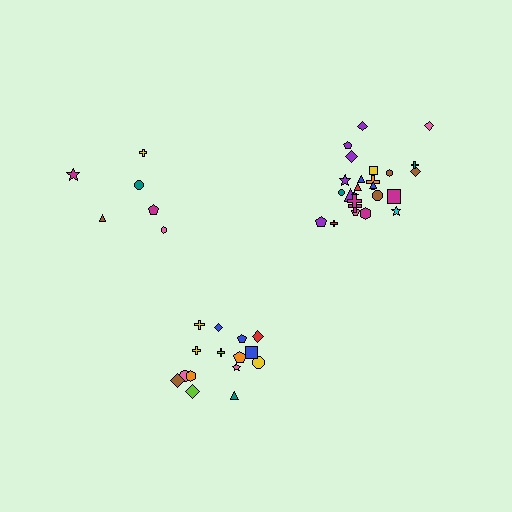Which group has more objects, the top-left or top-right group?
The top-right group.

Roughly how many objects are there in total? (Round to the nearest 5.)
Roughly 45 objects in total.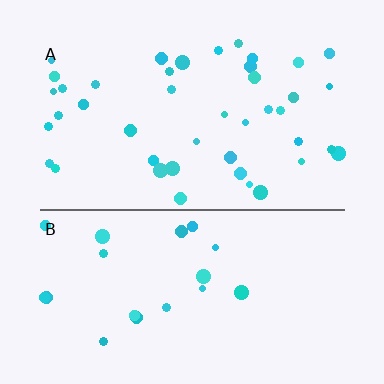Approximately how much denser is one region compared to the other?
Approximately 2.2× — region A over region B.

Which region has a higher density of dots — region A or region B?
A (the top).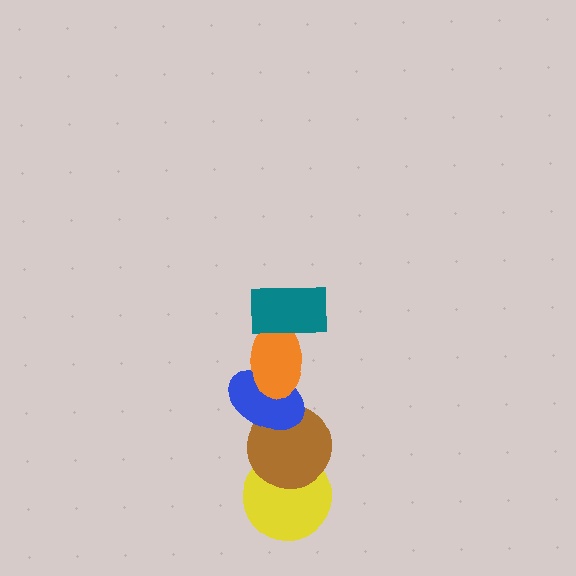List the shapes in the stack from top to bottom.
From top to bottom: the teal rectangle, the orange ellipse, the blue ellipse, the brown circle, the yellow circle.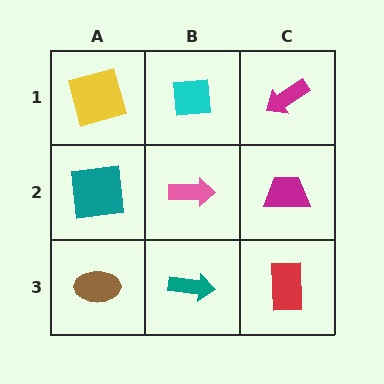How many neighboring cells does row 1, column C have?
2.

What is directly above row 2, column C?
A magenta arrow.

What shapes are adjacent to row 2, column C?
A magenta arrow (row 1, column C), a red rectangle (row 3, column C), a pink arrow (row 2, column B).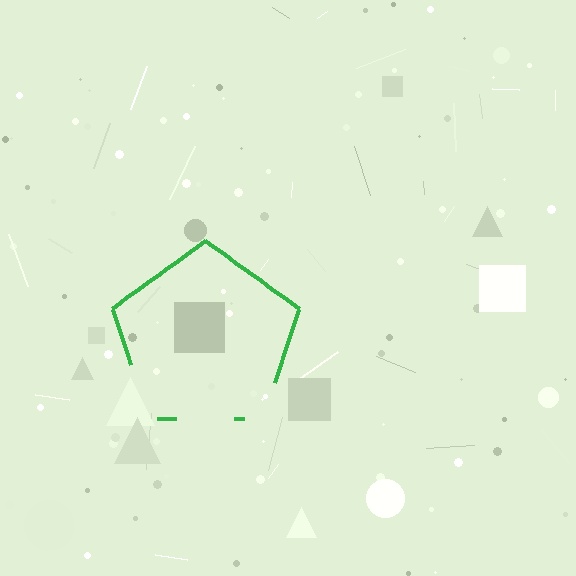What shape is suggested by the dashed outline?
The dashed outline suggests a pentagon.